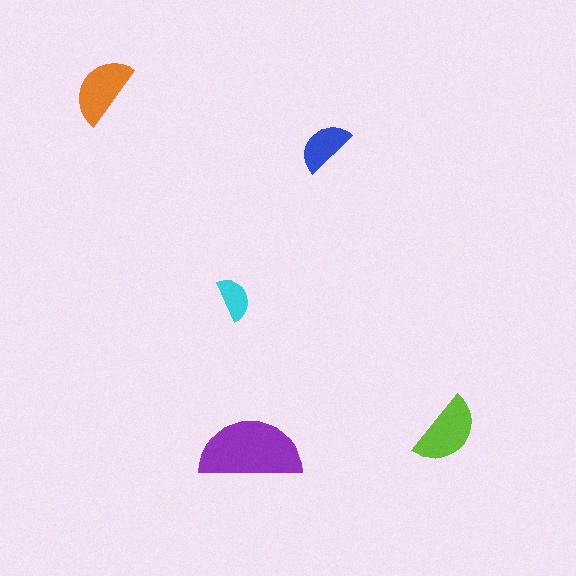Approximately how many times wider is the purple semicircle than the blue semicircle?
About 2 times wider.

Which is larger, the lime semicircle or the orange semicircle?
The lime one.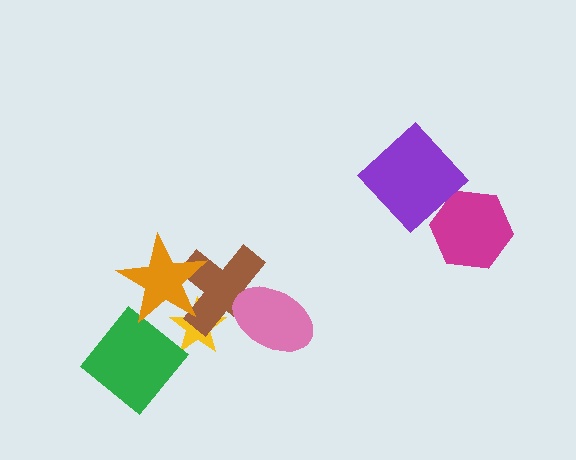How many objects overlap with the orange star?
2 objects overlap with the orange star.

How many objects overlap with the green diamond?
0 objects overlap with the green diamond.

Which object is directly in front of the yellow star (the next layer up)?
The brown cross is directly in front of the yellow star.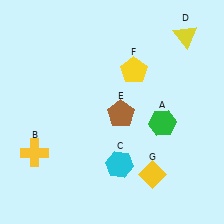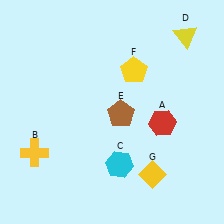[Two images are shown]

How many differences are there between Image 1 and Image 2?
There is 1 difference between the two images.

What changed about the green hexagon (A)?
In Image 1, A is green. In Image 2, it changed to red.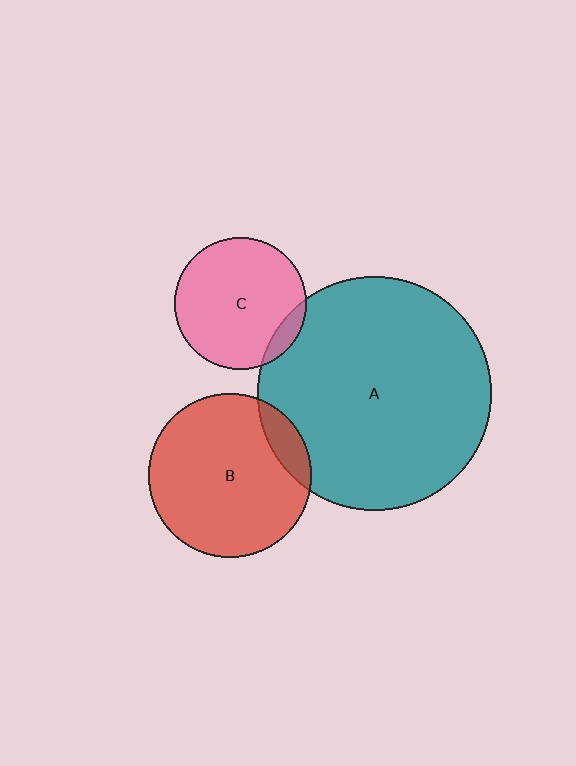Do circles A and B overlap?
Yes.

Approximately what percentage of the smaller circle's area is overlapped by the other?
Approximately 10%.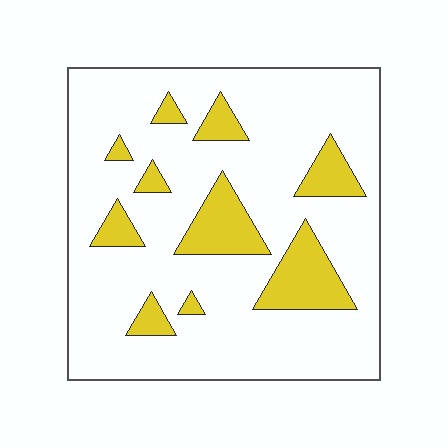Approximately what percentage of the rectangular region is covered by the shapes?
Approximately 20%.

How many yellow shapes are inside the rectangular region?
10.